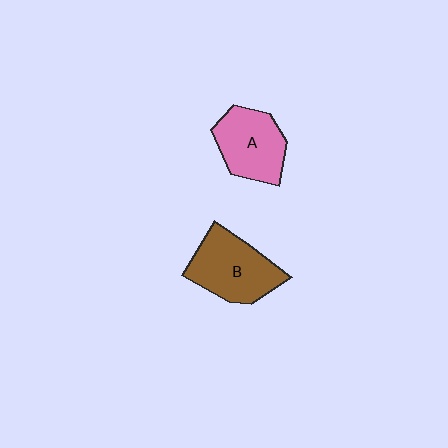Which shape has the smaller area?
Shape A (pink).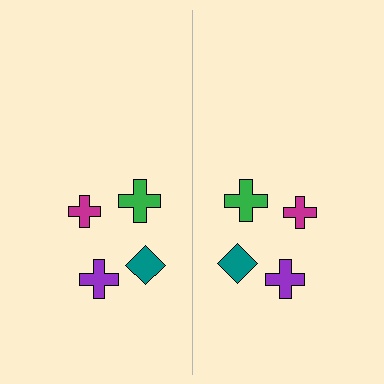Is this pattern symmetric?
Yes, this pattern has bilateral (reflection) symmetry.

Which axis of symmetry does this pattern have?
The pattern has a vertical axis of symmetry running through the center of the image.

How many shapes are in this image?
There are 8 shapes in this image.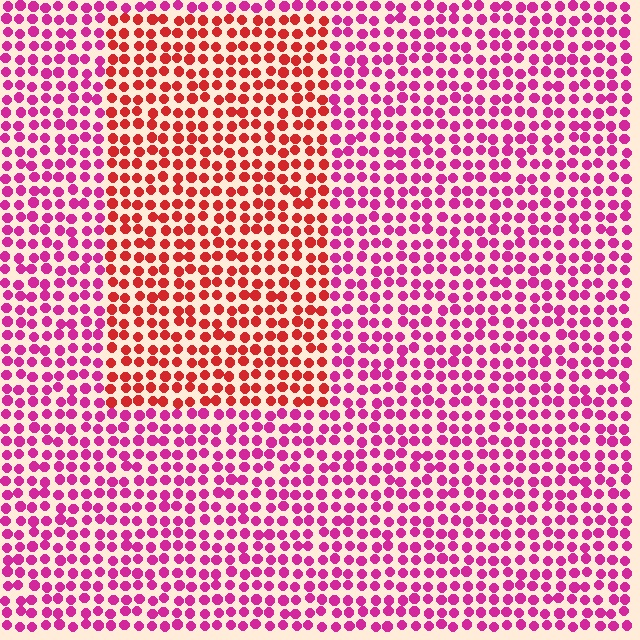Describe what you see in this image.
The image is filled with small magenta elements in a uniform arrangement. A rectangle-shaped region is visible where the elements are tinted to a slightly different hue, forming a subtle color boundary.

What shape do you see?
I see a rectangle.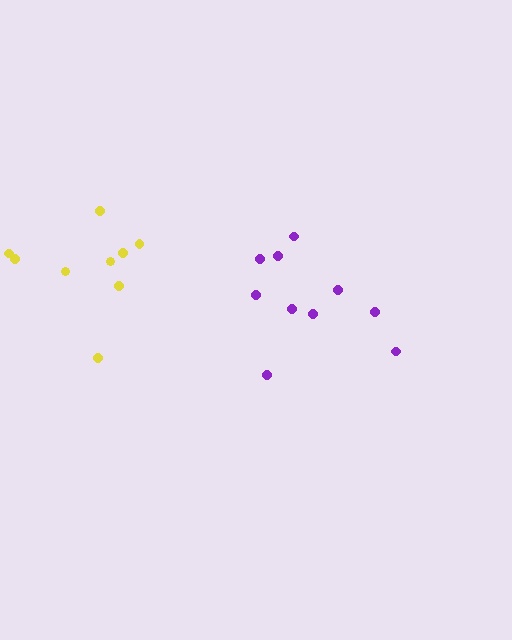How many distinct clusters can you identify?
There are 2 distinct clusters.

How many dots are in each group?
Group 1: 10 dots, Group 2: 9 dots (19 total).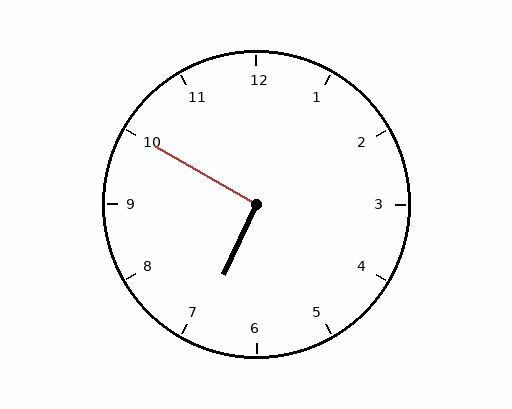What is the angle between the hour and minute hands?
Approximately 95 degrees.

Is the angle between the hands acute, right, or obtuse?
It is right.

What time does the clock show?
6:50.